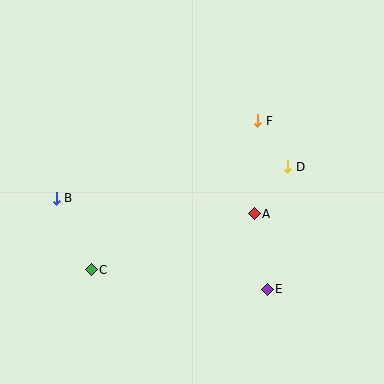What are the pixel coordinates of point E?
Point E is at (267, 289).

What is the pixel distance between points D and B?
The distance between D and B is 233 pixels.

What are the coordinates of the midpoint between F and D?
The midpoint between F and D is at (273, 144).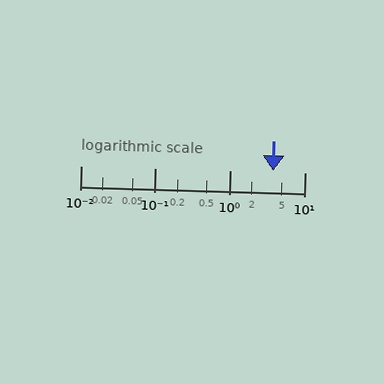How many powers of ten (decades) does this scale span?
The scale spans 3 decades, from 0.01 to 10.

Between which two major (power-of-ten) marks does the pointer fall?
The pointer is between 1 and 10.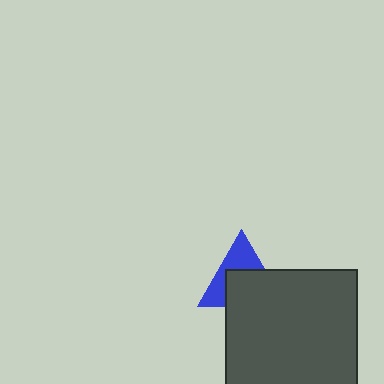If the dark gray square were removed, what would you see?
You would see the complete blue triangle.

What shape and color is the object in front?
The object in front is a dark gray square.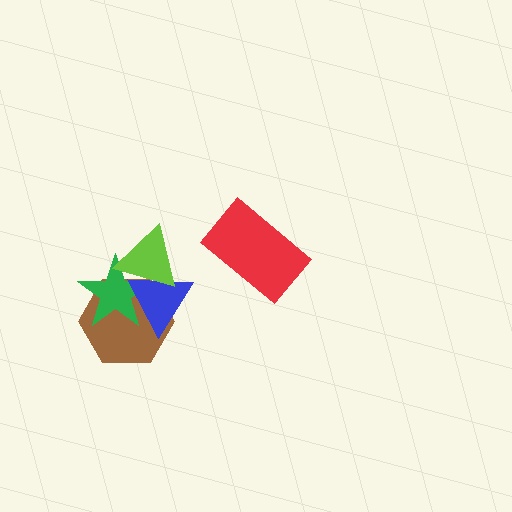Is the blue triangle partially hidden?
Yes, it is partially covered by another shape.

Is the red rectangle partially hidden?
No, no other shape covers it.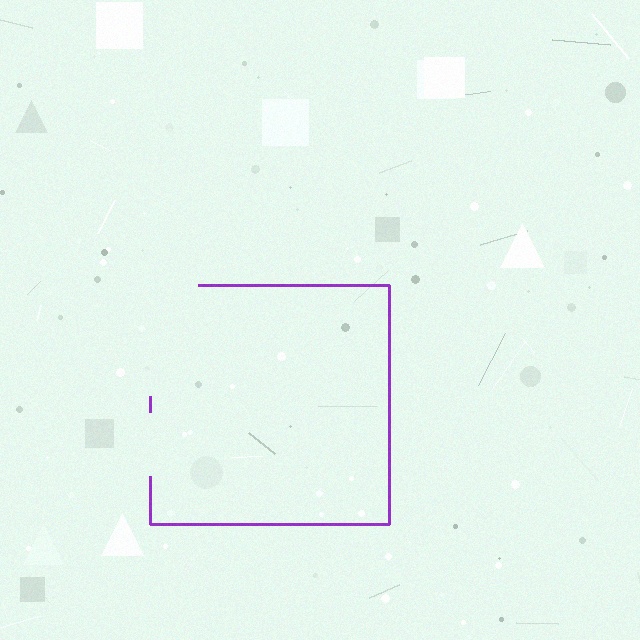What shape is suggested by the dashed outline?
The dashed outline suggests a square.